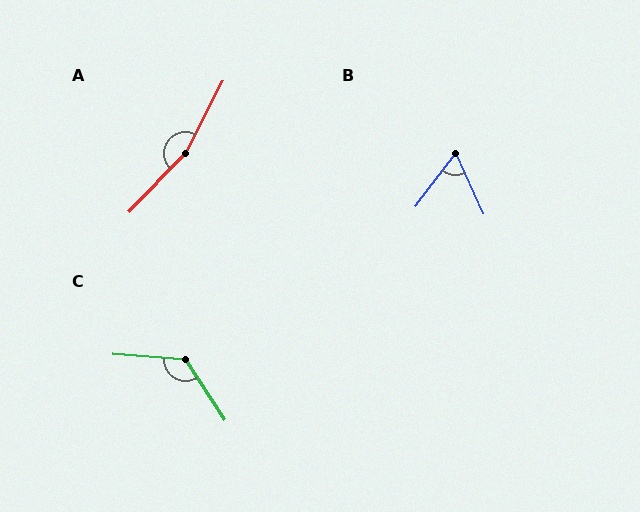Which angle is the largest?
A, at approximately 164 degrees.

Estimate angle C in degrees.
Approximately 128 degrees.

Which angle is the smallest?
B, at approximately 62 degrees.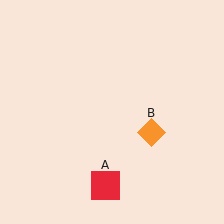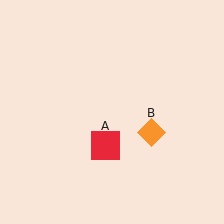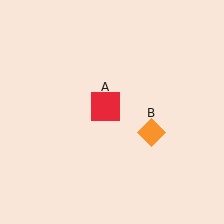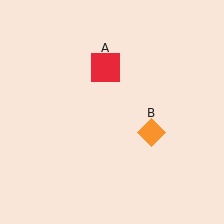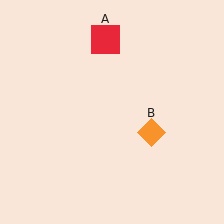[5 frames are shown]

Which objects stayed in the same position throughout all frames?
Orange diamond (object B) remained stationary.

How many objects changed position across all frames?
1 object changed position: red square (object A).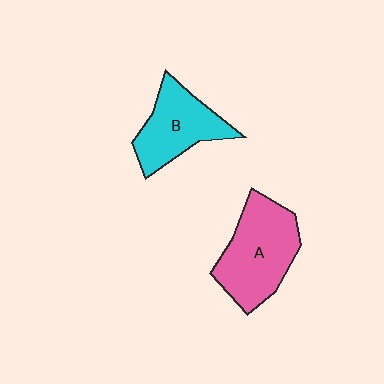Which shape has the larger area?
Shape A (pink).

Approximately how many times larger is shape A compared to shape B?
Approximately 1.3 times.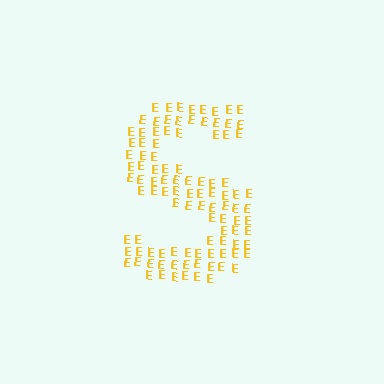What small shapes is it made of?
It is made of small letter E's.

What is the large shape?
The large shape is the letter S.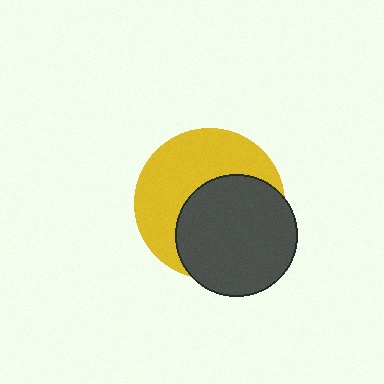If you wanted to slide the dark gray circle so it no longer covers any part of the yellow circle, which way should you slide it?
Slide it toward the lower-right — that is the most direct way to separate the two shapes.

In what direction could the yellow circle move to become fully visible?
The yellow circle could move toward the upper-left. That would shift it out from behind the dark gray circle entirely.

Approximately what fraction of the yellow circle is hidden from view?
Roughly 50% of the yellow circle is hidden behind the dark gray circle.